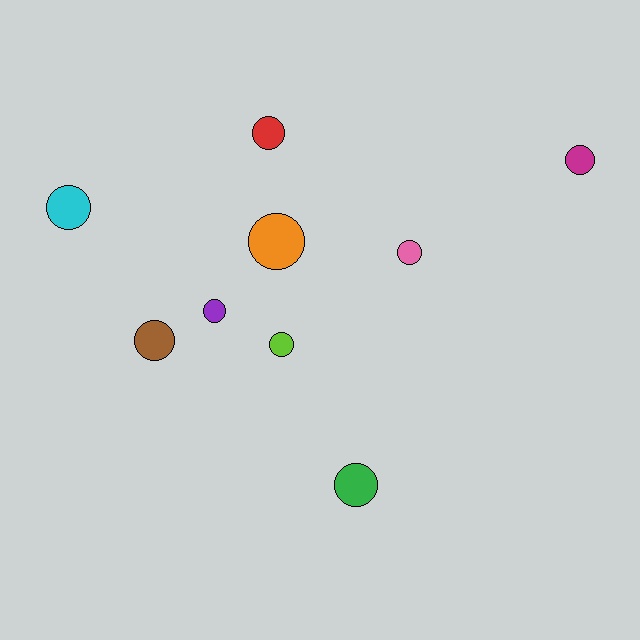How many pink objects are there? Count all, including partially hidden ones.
There is 1 pink object.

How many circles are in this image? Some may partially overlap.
There are 9 circles.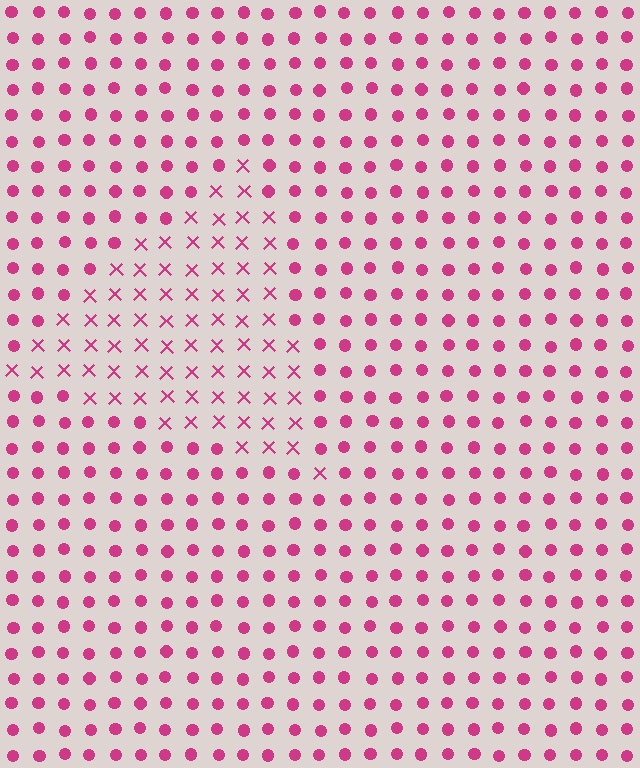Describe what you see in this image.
The image is filled with small magenta elements arranged in a uniform grid. A triangle-shaped region contains X marks, while the surrounding area contains circles. The boundary is defined purely by the change in element shape.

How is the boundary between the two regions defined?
The boundary is defined by a change in element shape: X marks inside vs. circles outside. All elements share the same color and spacing.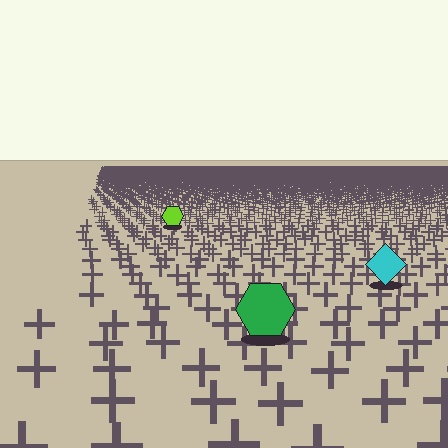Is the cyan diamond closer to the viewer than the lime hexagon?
Yes. The cyan diamond is closer — you can tell from the texture gradient: the ground texture is coarser near it.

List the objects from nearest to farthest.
From nearest to farthest: the green hexagon, the cyan diamond, the lime hexagon.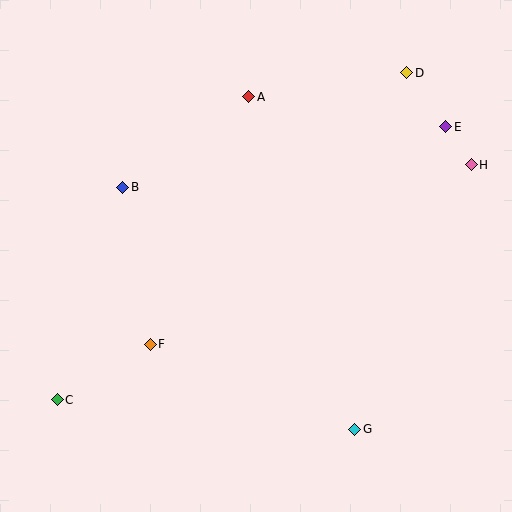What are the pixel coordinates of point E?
Point E is at (446, 127).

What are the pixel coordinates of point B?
Point B is at (123, 187).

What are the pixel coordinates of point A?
Point A is at (249, 97).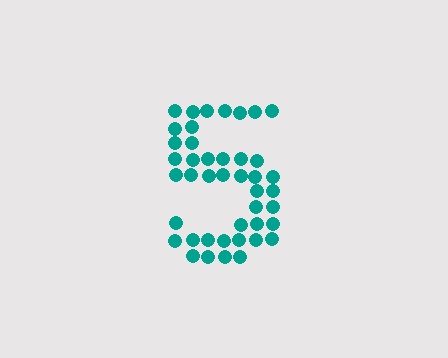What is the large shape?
The large shape is the digit 5.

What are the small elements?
The small elements are circles.